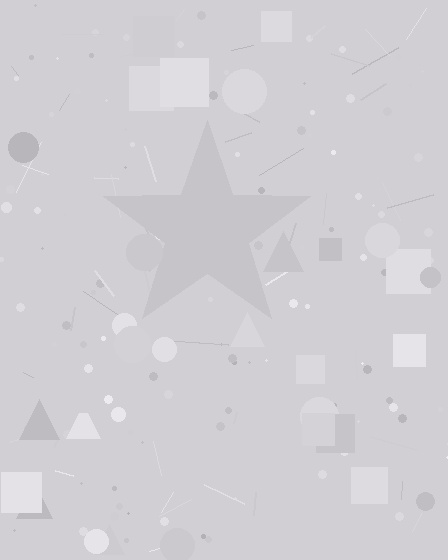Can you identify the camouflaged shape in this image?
The camouflaged shape is a star.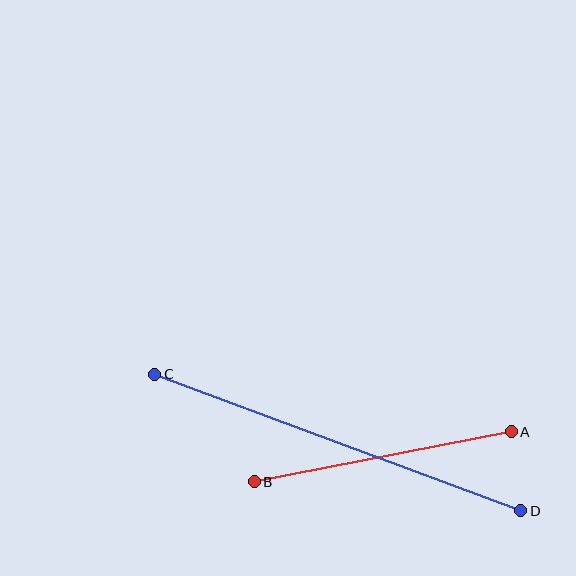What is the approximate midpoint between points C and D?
The midpoint is at approximately (338, 442) pixels.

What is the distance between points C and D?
The distance is approximately 391 pixels.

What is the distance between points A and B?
The distance is approximately 261 pixels.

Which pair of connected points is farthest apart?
Points C and D are farthest apart.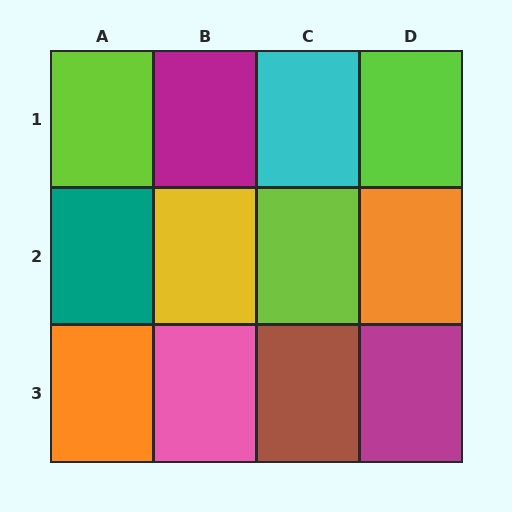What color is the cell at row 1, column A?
Lime.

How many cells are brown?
1 cell is brown.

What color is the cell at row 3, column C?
Brown.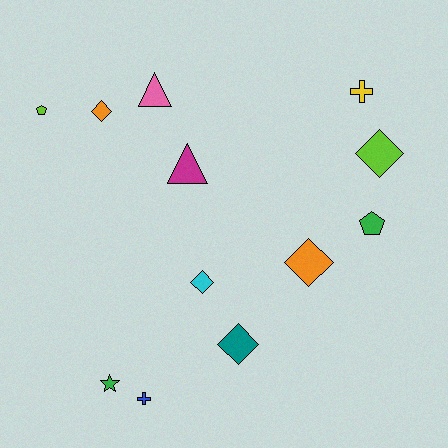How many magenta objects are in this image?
There is 1 magenta object.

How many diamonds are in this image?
There are 5 diamonds.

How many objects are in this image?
There are 12 objects.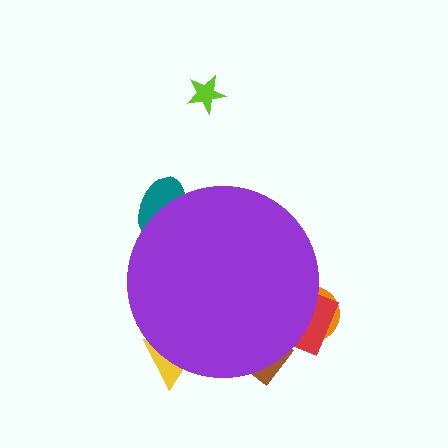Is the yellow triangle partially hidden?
Yes, the yellow triangle is partially hidden behind the purple circle.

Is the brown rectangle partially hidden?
Yes, the brown rectangle is partially hidden behind the purple circle.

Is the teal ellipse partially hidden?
Yes, the teal ellipse is partially hidden behind the purple circle.